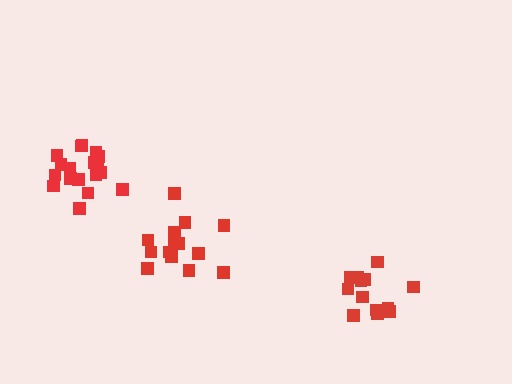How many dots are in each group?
Group 1: 18 dots, Group 2: 13 dots, Group 3: 16 dots (47 total).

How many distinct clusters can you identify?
There are 3 distinct clusters.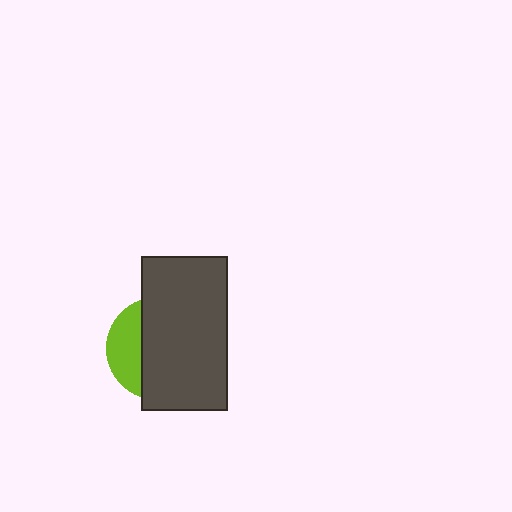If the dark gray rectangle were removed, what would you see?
You would see the complete lime circle.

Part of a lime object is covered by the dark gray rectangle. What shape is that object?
It is a circle.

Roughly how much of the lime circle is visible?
A small part of it is visible (roughly 31%).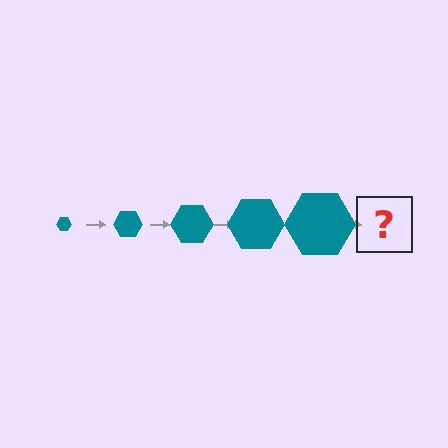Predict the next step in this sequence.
The next step is a teal hexagon, larger than the previous one.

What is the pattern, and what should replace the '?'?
The pattern is that the hexagon gets progressively larger each step. The '?' should be a teal hexagon, larger than the previous one.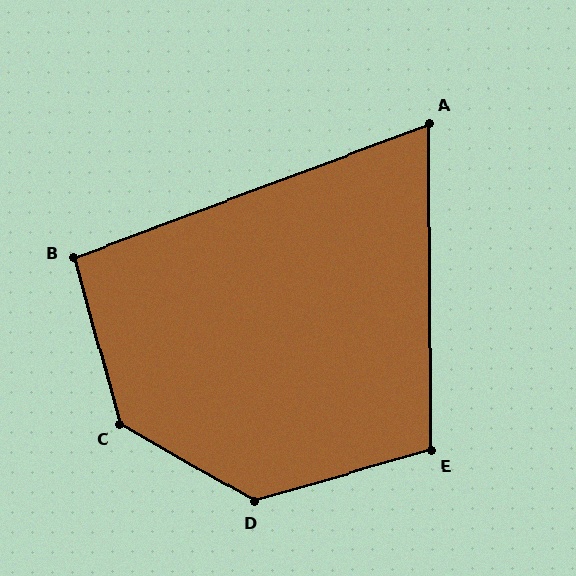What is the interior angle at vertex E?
Approximately 106 degrees (obtuse).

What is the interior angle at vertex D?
Approximately 134 degrees (obtuse).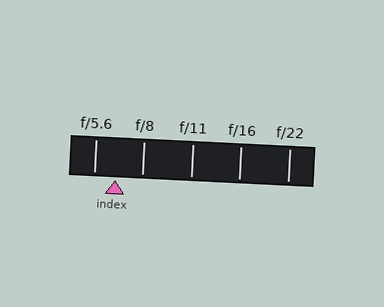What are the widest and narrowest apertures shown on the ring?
The widest aperture shown is f/5.6 and the narrowest is f/22.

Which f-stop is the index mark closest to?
The index mark is closest to f/5.6.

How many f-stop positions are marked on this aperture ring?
There are 5 f-stop positions marked.